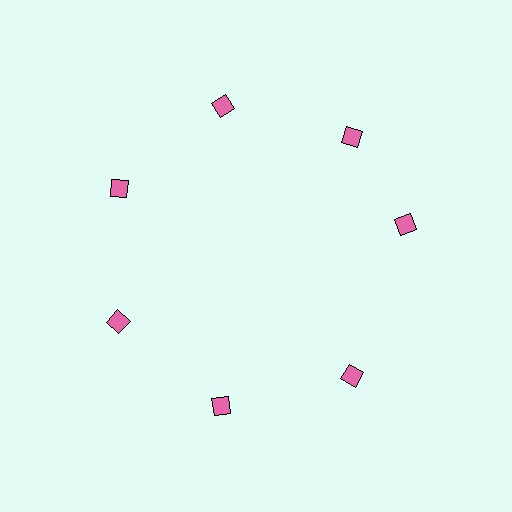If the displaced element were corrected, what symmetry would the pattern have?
It would have 7-fold rotational symmetry — the pattern would map onto itself every 51 degrees.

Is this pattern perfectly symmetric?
No. The 7 pink diamonds are arranged in a ring, but one element near the 3 o'clock position is rotated out of alignment along the ring, breaking the 7-fold rotational symmetry.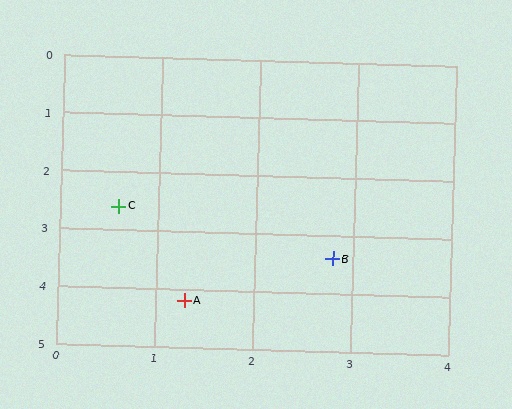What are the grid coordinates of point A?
Point A is at approximately (1.3, 4.2).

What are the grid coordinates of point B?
Point B is at approximately (2.8, 3.4).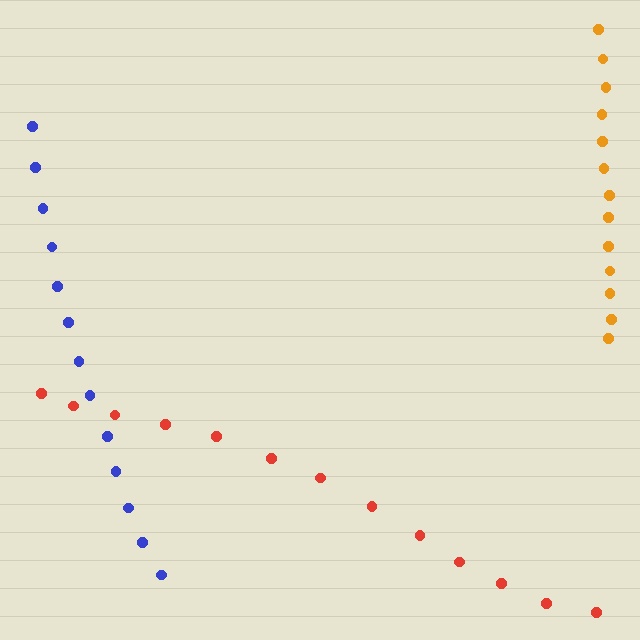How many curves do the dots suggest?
There are 3 distinct paths.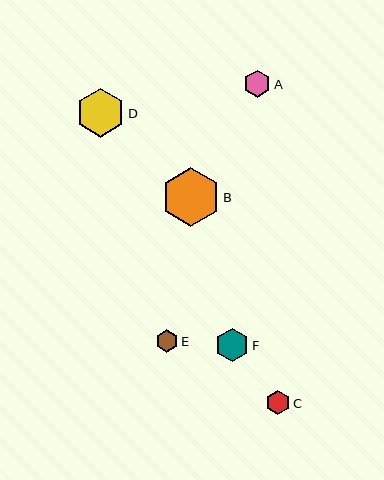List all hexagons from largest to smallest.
From largest to smallest: B, D, F, A, C, E.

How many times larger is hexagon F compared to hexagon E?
Hexagon F is approximately 1.5 times the size of hexagon E.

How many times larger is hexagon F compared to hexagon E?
Hexagon F is approximately 1.5 times the size of hexagon E.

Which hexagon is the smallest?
Hexagon E is the smallest with a size of approximately 22 pixels.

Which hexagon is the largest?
Hexagon B is the largest with a size of approximately 59 pixels.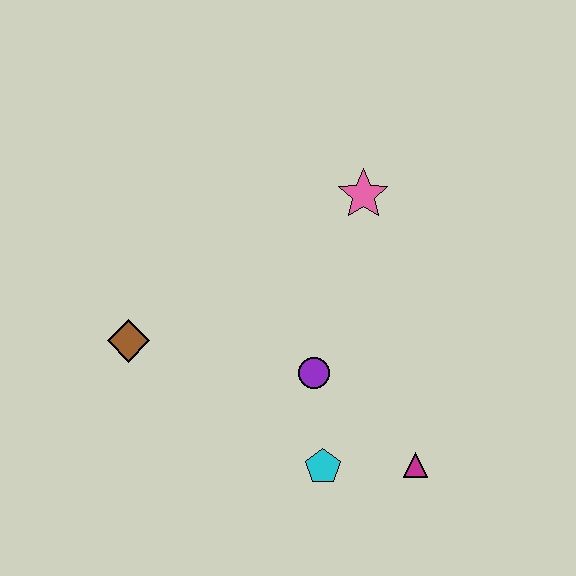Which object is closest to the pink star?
The purple circle is closest to the pink star.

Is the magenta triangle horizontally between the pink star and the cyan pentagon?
No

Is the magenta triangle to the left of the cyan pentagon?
No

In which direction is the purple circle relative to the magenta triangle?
The purple circle is to the left of the magenta triangle.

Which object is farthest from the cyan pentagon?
The pink star is farthest from the cyan pentagon.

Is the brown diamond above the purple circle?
Yes